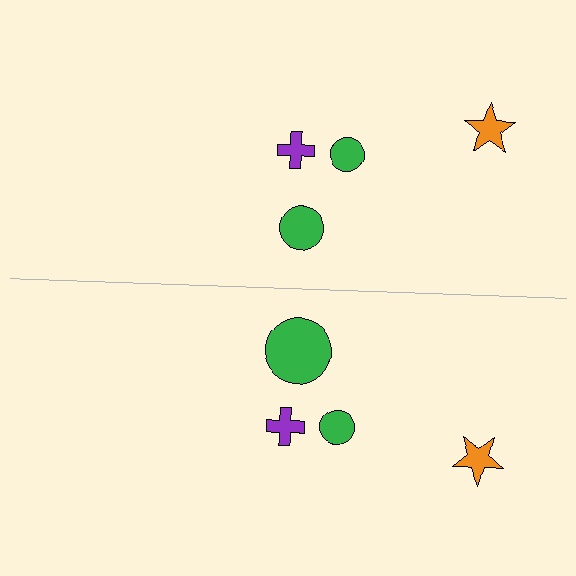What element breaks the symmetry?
The green circle on the bottom side has a different size than its mirror counterpart.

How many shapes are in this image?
There are 8 shapes in this image.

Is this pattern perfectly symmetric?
No, the pattern is not perfectly symmetric. The green circle on the bottom side has a different size than its mirror counterpart.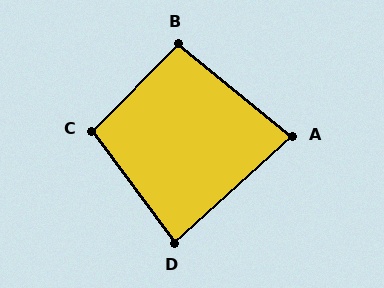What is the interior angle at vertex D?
Approximately 85 degrees (acute).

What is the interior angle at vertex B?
Approximately 95 degrees (obtuse).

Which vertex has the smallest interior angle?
A, at approximately 81 degrees.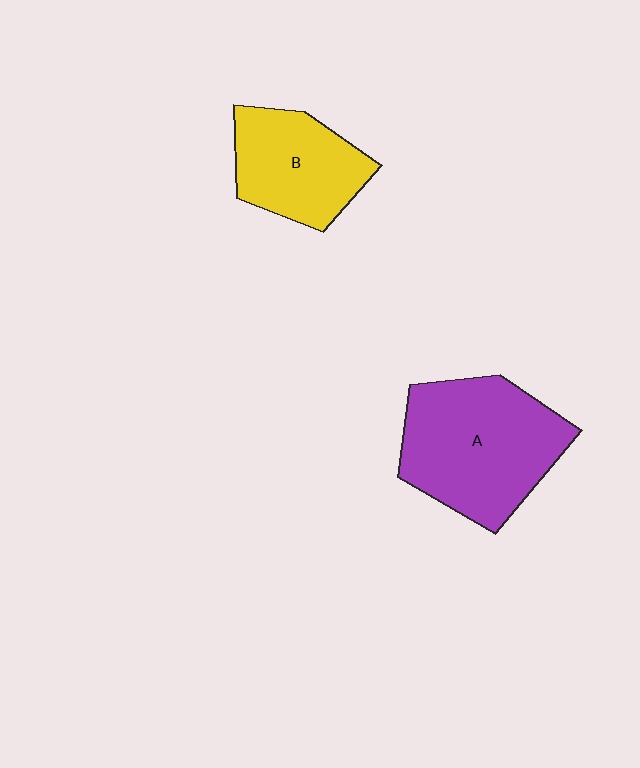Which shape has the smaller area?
Shape B (yellow).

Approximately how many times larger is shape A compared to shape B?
Approximately 1.5 times.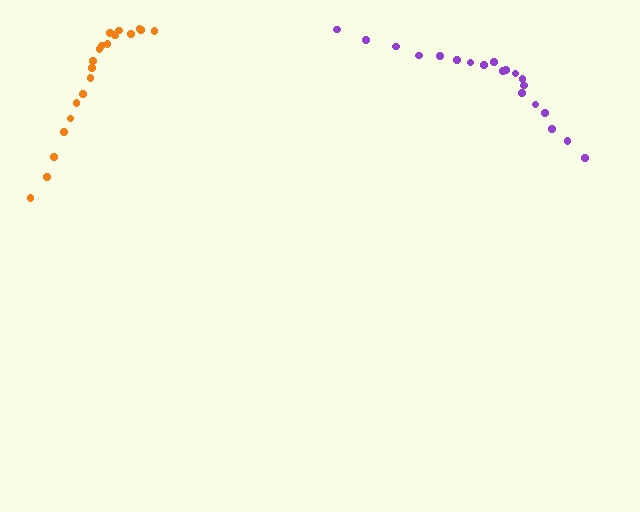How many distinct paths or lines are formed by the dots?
There are 2 distinct paths.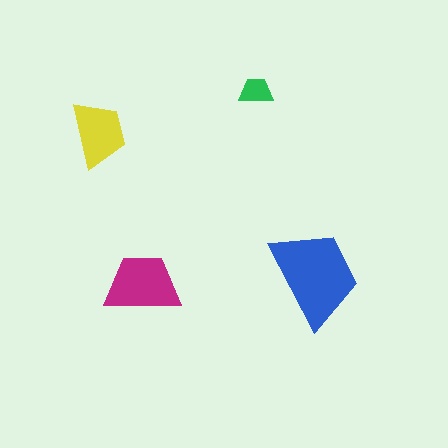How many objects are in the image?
There are 4 objects in the image.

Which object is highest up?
The green trapezoid is topmost.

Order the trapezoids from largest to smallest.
the blue one, the magenta one, the yellow one, the green one.